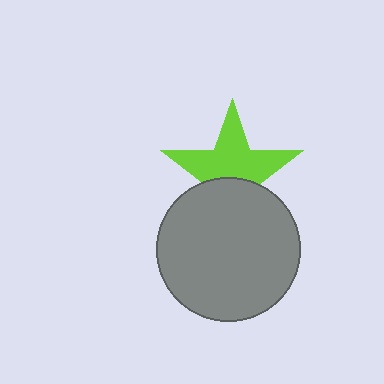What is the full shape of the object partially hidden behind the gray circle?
The partially hidden object is a lime star.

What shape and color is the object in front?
The object in front is a gray circle.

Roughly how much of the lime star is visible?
About half of it is visible (roughly 61%).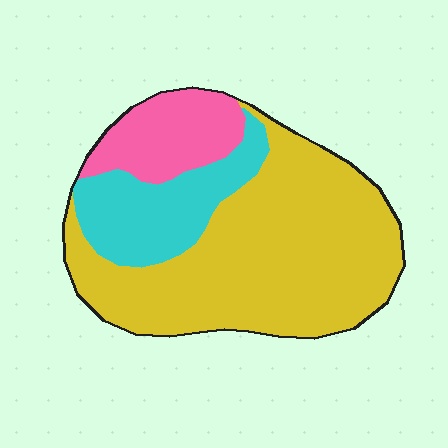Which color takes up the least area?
Pink, at roughly 15%.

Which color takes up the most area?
Yellow, at roughly 65%.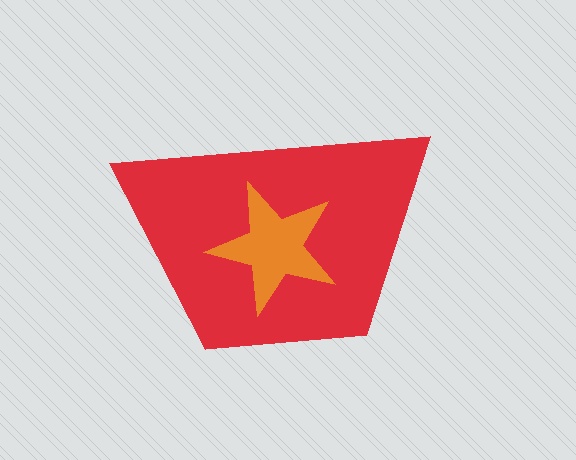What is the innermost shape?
The orange star.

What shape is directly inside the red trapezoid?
The orange star.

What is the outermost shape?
The red trapezoid.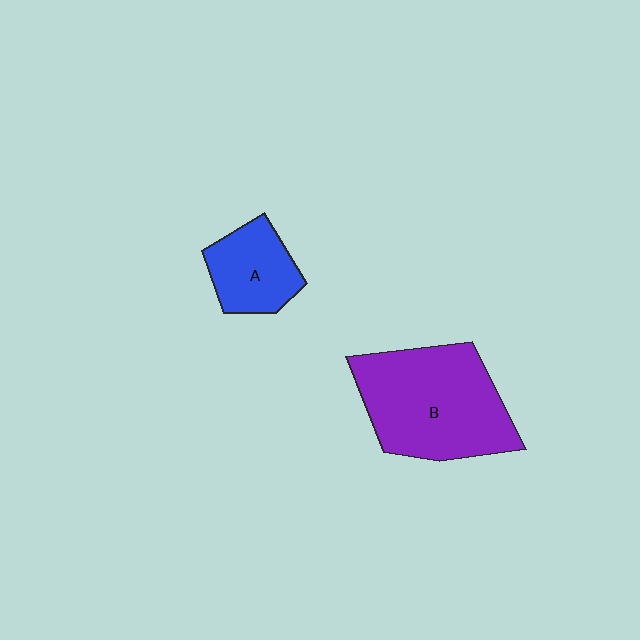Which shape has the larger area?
Shape B (purple).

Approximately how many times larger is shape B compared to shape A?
Approximately 2.2 times.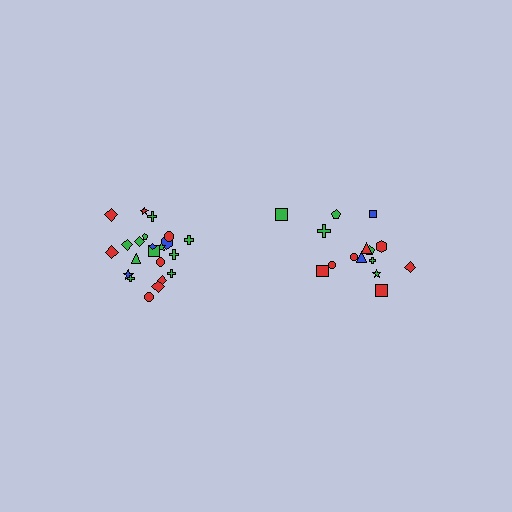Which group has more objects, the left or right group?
The left group.